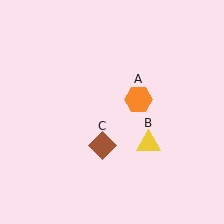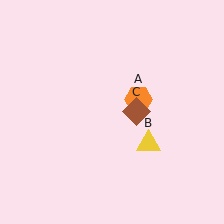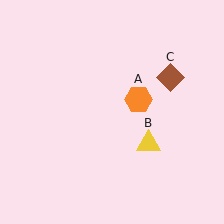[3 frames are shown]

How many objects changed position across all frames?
1 object changed position: brown diamond (object C).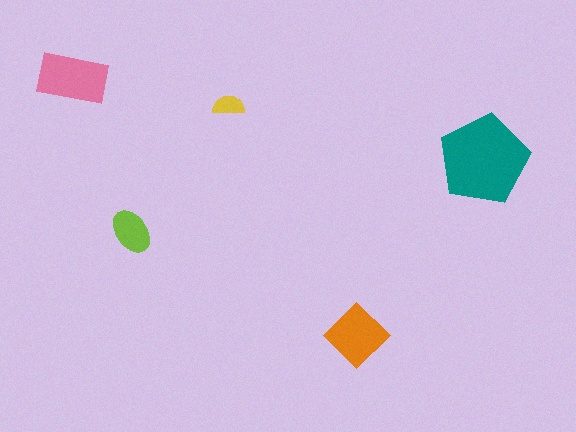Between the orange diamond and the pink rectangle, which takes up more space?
The pink rectangle.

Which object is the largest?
The teal pentagon.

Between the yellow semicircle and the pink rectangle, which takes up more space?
The pink rectangle.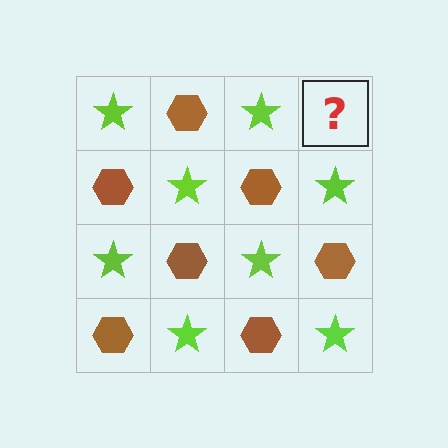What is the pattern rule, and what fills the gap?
The rule is that it alternates lime star and brown hexagon in a checkerboard pattern. The gap should be filled with a brown hexagon.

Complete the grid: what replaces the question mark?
The question mark should be replaced with a brown hexagon.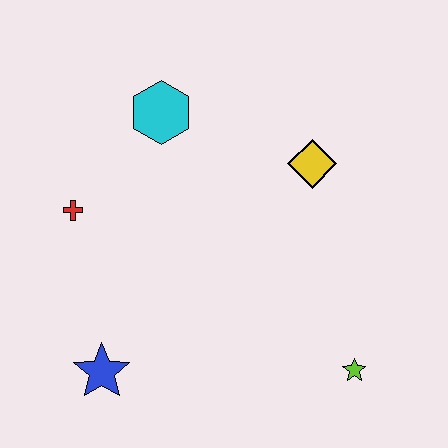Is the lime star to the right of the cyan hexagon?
Yes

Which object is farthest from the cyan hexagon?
The lime star is farthest from the cyan hexagon.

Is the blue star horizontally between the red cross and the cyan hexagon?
Yes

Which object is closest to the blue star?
The red cross is closest to the blue star.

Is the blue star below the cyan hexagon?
Yes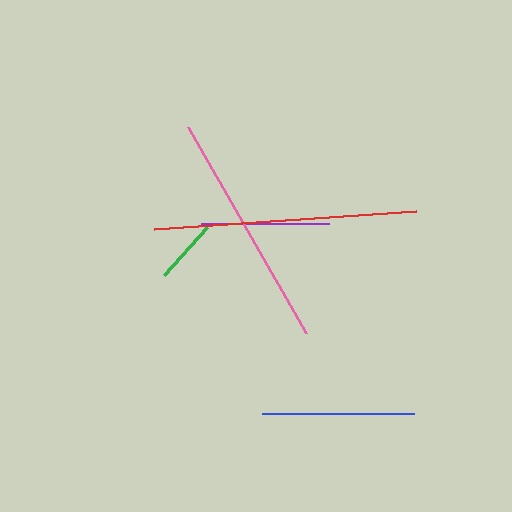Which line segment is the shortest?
The green line is the shortest at approximately 64 pixels.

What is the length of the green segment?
The green segment is approximately 64 pixels long.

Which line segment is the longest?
The red line is the longest at approximately 262 pixels.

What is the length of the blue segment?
The blue segment is approximately 151 pixels long.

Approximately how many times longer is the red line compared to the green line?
The red line is approximately 4.1 times the length of the green line.